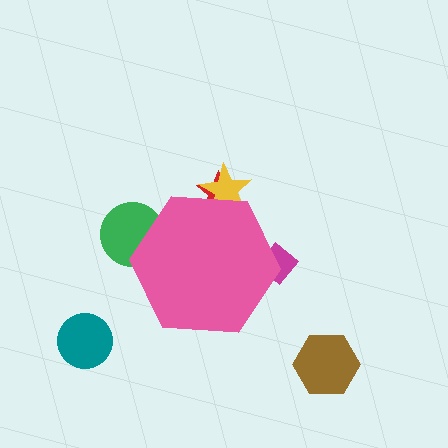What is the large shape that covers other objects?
A pink hexagon.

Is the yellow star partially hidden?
Yes, the yellow star is partially hidden behind the pink hexagon.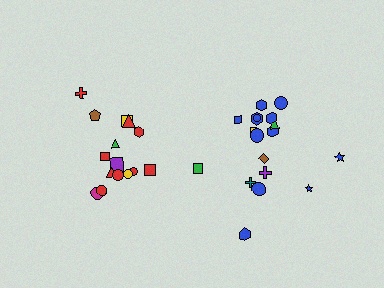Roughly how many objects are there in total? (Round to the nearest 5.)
Roughly 35 objects in total.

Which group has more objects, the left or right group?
The right group.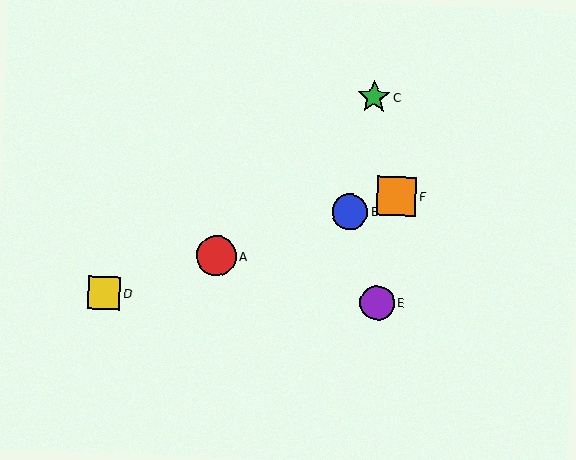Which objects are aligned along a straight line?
Objects A, B, D, F are aligned along a straight line.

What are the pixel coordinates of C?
Object C is at (374, 97).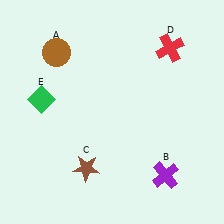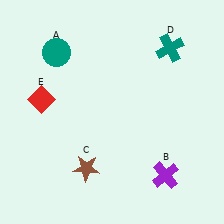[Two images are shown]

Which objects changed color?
A changed from brown to teal. D changed from red to teal. E changed from green to red.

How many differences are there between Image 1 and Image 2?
There are 3 differences between the two images.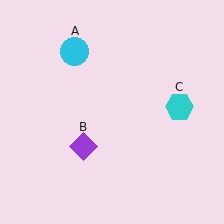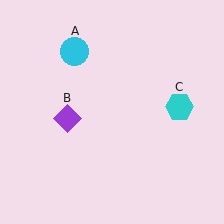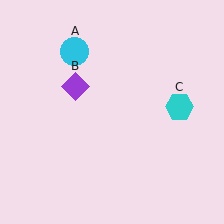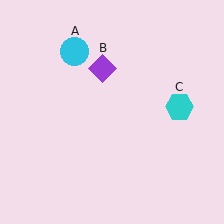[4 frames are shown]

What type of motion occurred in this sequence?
The purple diamond (object B) rotated clockwise around the center of the scene.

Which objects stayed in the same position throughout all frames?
Cyan circle (object A) and cyan hexagon (object C) remained stationary.